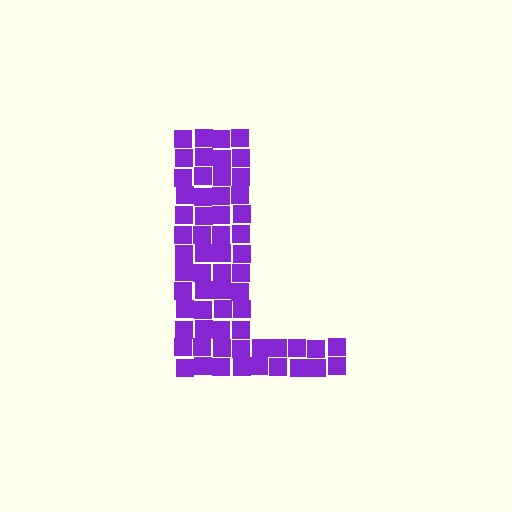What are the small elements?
The small elements are squares.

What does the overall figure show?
The overall figure shows the letter L.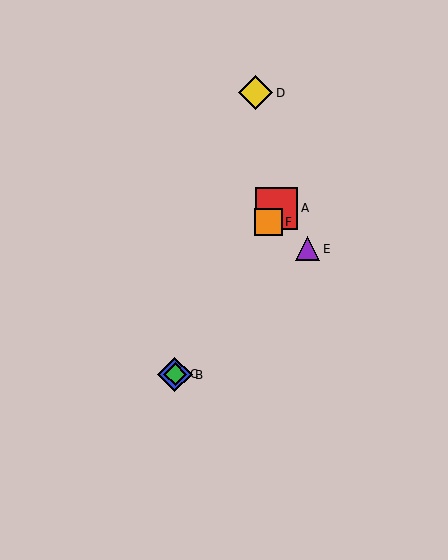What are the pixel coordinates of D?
Object D is at (256, 93).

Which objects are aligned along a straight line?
Objects A, B, C, F are aligned along a straight line.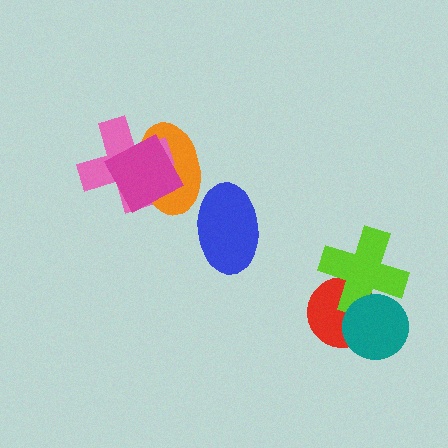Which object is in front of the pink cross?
The magenta diamond is in front of the pink cross.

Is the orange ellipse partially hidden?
Yes, it is partially covered by another shape.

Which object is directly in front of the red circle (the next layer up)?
The lime cross is directly in front of the red circle.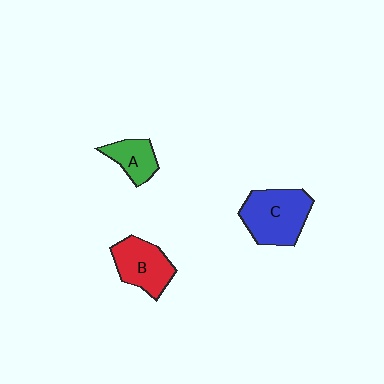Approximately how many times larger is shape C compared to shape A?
Approximately 2.0 times.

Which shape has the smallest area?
Shape A (green).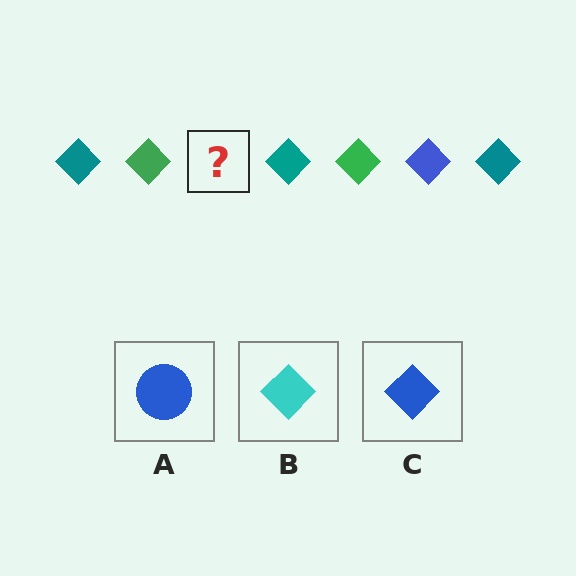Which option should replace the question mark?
Option C.